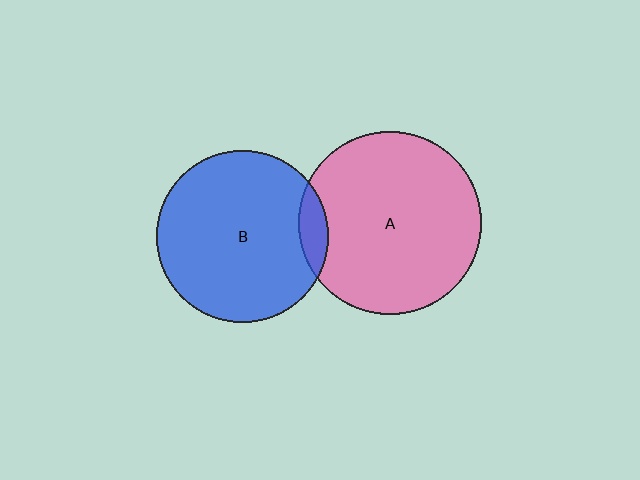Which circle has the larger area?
Circle A (pink).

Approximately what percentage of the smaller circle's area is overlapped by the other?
Approximately 10%.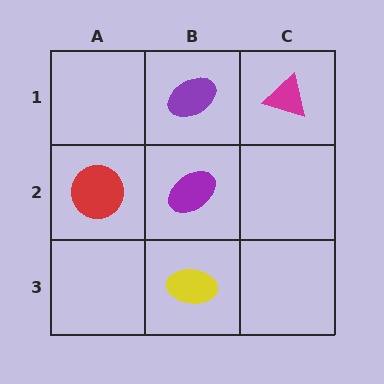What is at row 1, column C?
A magenta triangle.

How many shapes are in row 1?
2 shapes.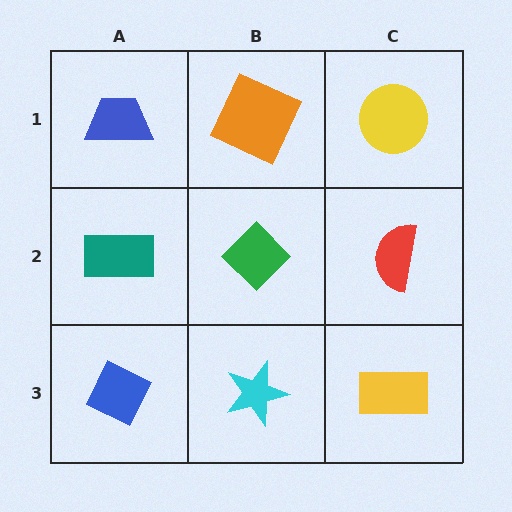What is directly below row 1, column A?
A teal rectangle.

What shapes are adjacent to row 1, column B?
A green diamond (row 2, column B), a blue trapezoid (row 1, column A), a yellow circle (row 1, column C).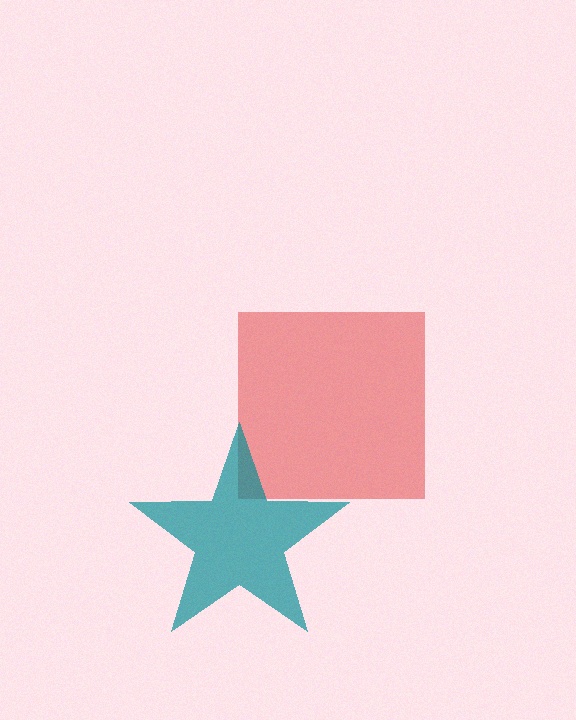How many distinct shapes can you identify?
There are 2 distinct shapes: a red square, a teal star.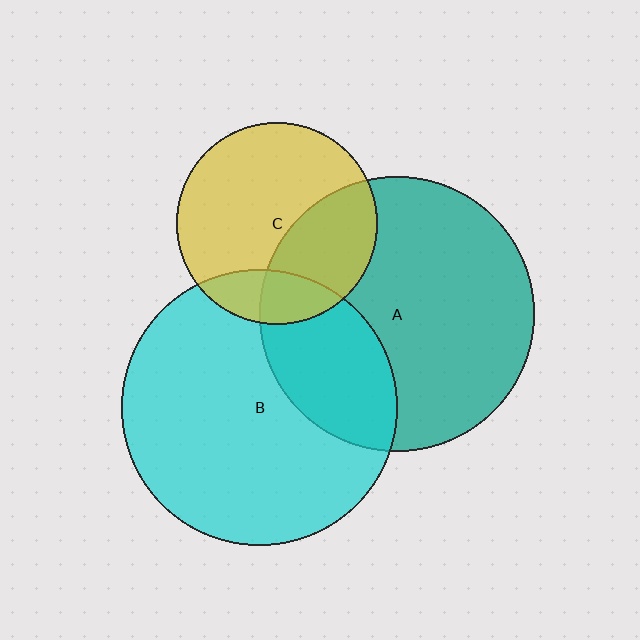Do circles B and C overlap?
Yes.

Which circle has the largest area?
Circle B (cyan).